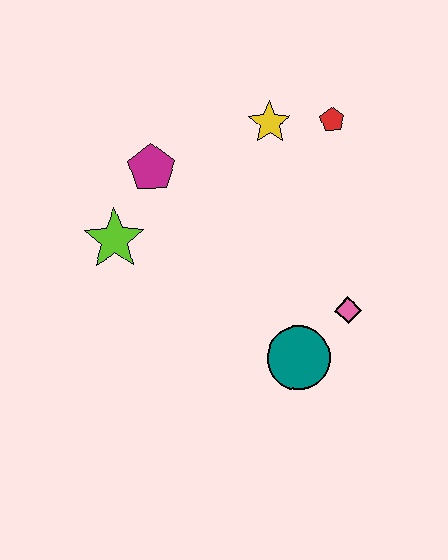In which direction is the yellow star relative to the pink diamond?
The yellow star is above the pink diamond.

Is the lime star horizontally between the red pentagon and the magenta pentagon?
No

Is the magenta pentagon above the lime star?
Yes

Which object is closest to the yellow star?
The red pentagon is closest to the yellow star.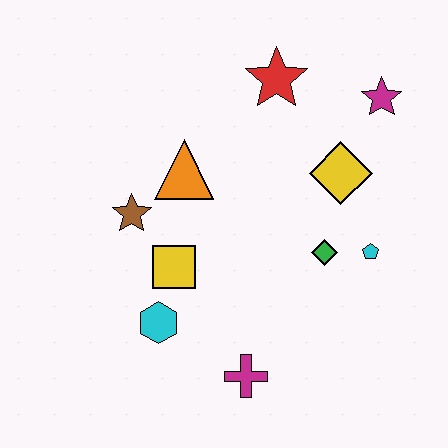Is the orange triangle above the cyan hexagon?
Yes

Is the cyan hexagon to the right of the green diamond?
No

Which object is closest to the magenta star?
The yellow diamond is closest to the magenta star.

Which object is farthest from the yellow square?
The magenta star is farthest from the yellow square.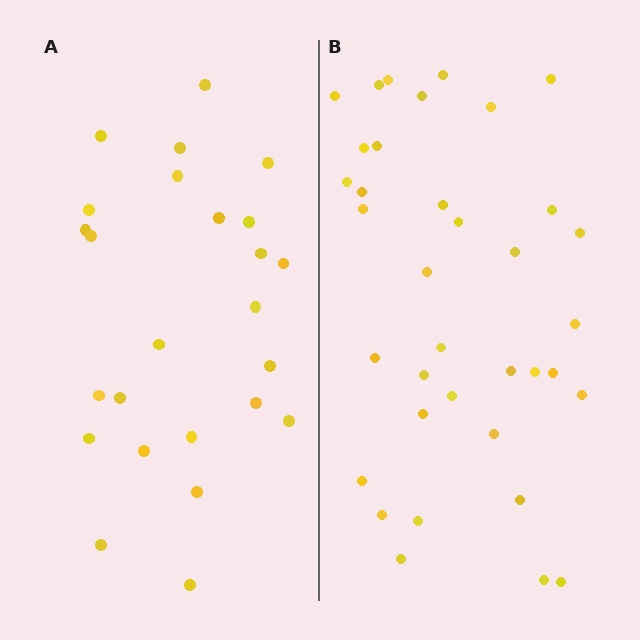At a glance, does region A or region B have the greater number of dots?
Region B (the right region) has more dots.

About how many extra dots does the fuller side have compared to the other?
Region B has roughly 12 or so more dots than region A.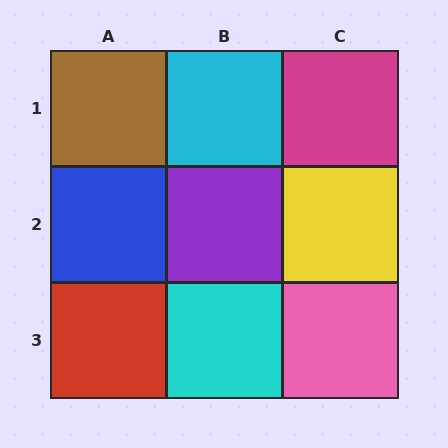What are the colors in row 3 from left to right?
Red, cyan, pink.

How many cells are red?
1 cell is red.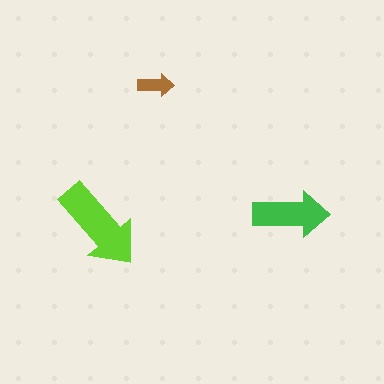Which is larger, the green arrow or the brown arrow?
The green one.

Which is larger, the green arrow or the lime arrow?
The lime one.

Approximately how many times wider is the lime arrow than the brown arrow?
About 2.5 times wider.